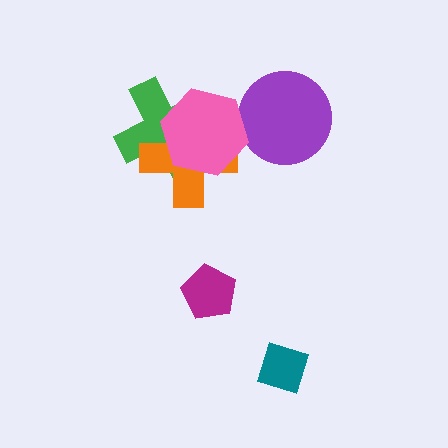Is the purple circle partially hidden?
Yes, it is partially covered by another shape.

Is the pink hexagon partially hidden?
No, no other shape covers it.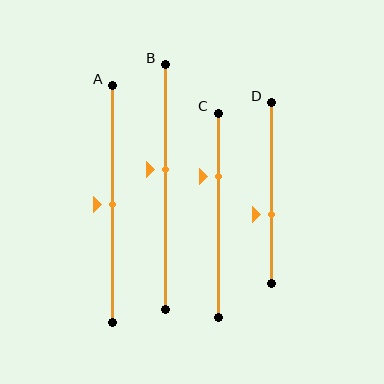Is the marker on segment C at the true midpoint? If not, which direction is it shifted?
No, the marker on segment C is shifted upward by about 19% of the segment length.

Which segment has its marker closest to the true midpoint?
Segment A has its marker closest to the true midpoint.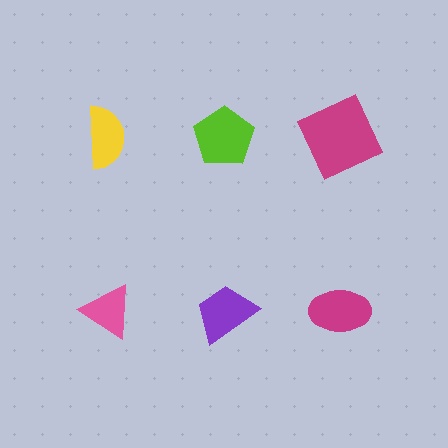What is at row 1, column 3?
A magenta square.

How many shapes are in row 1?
3 shapes.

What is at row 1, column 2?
A lime pentagon.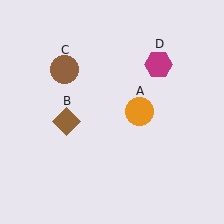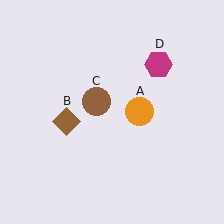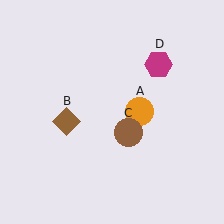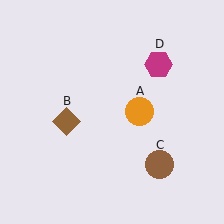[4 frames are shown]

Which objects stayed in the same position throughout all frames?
Orange circle (object A) and brown diamond (object B) and magenta hexagon (object D) remained stationary.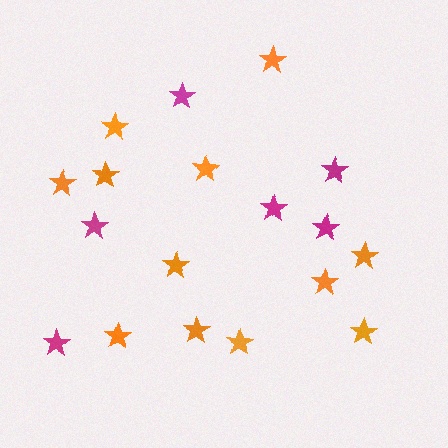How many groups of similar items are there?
There are 2 groups: one group of orange stars (12) and one group of magenta stars (6).